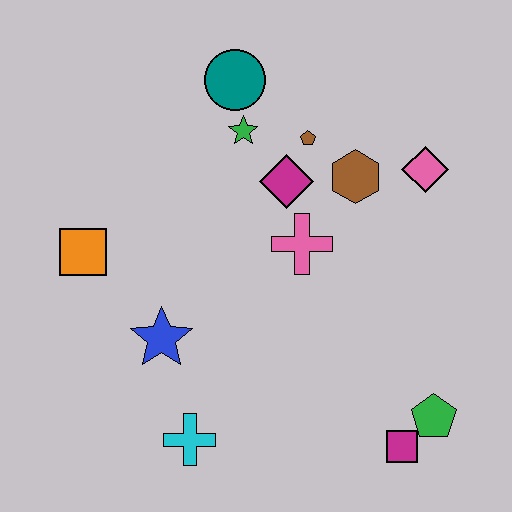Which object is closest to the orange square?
The blue star is closest to the orange square.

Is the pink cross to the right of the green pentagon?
No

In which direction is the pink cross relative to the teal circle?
The pink cross is below the teal circle.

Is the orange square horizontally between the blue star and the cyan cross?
No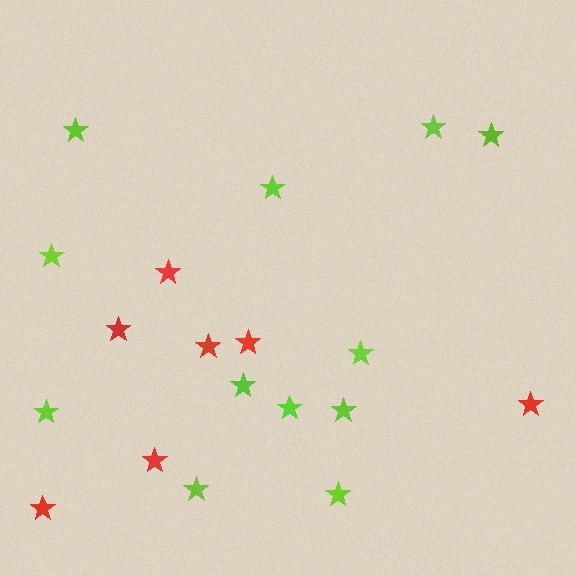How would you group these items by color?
There are 2 groups: one group of red stars (7) and one group of lime stars (12).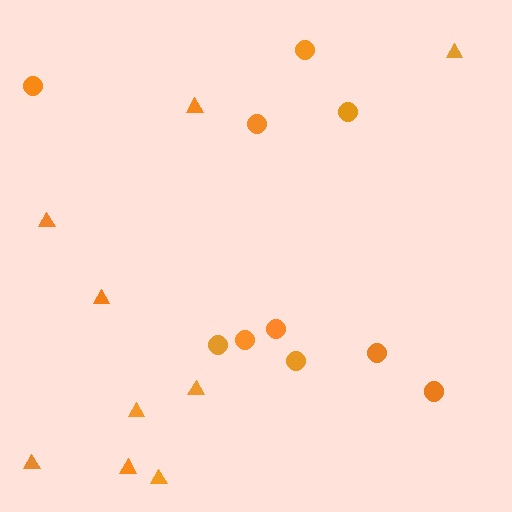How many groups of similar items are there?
There are 2 groups: one group of triangles (9) and one group of circles (10).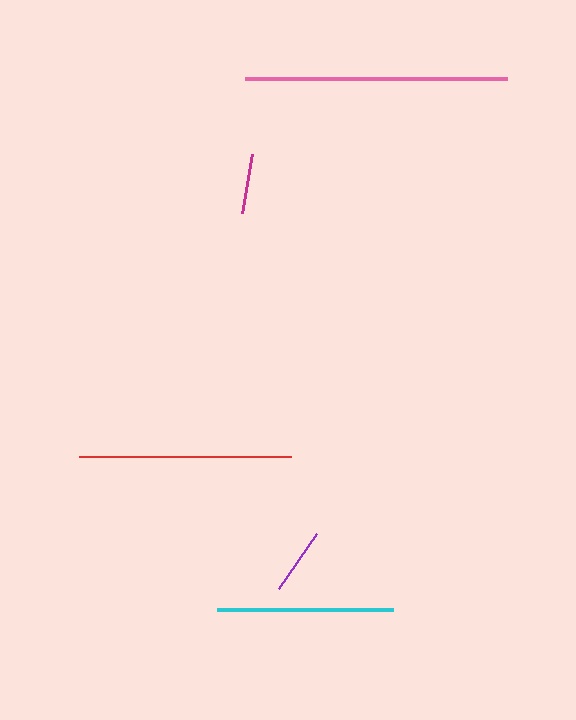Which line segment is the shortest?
The magenta line is the shortest at approximately 60 pixels.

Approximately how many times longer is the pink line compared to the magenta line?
The pink line is approximately 4.3 times the length of the magenta line.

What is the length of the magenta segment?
The magenta segment is approximately 60 pixels long.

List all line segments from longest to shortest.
From longest to shortest: pink, red, cyan, purple, magenta.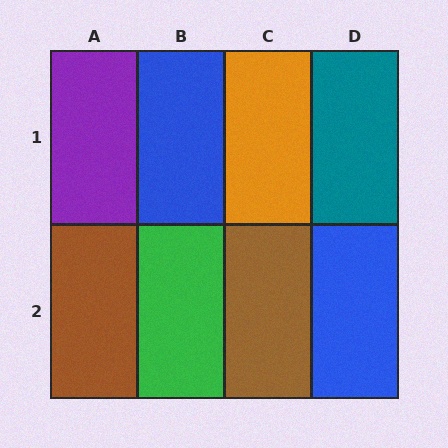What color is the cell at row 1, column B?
Blue.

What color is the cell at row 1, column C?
Orange.